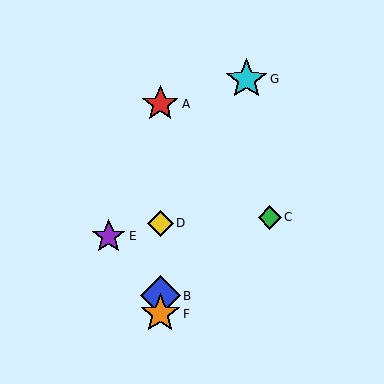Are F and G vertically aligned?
No, F is at x≈160 and G is at x≈246.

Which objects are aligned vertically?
Objects A, B, D, F are aligned vertically.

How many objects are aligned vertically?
4 objects (A, B, D, F) are aligned vertically.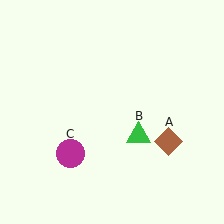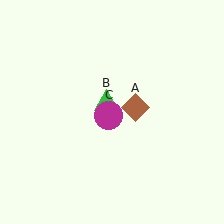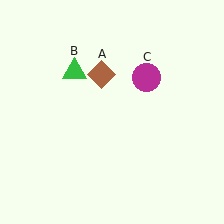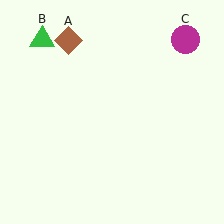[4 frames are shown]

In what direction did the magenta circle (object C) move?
The magenta circle (object C) moved up and to the right.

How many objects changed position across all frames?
3 objects changed position: brown diamond (object A), green triangle (object B), magenta circle (object C).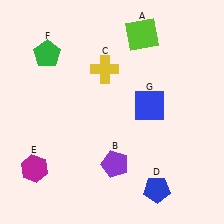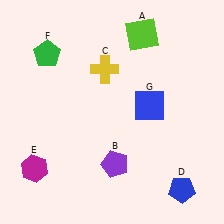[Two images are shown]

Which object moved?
The blue pentagon (D) moved right.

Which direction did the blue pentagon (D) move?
The blue pentagon (D) moved right.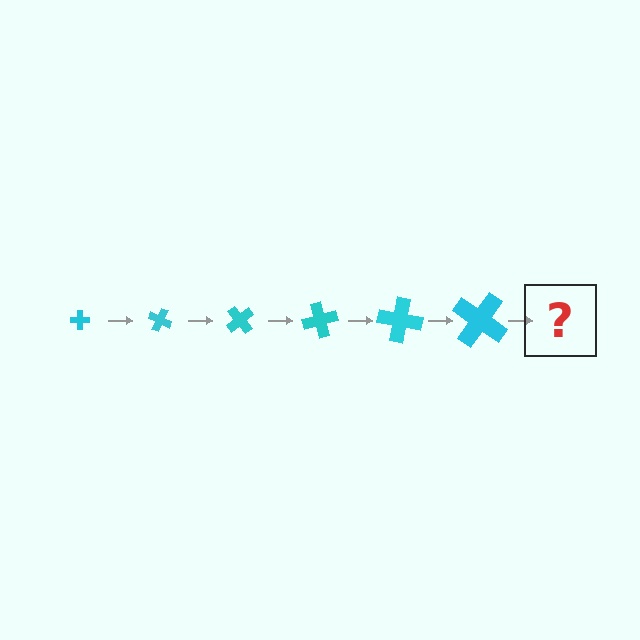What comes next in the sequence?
The next element should be a cross, larger than the previous one and rotated 150 degrees from the start.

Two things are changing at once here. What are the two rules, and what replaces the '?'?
The two rules are that the cross grows larger each step and it rotates 25 degrees each step. The '?' should be a cross, larger than the previous one and rotated 150 degrees from the start.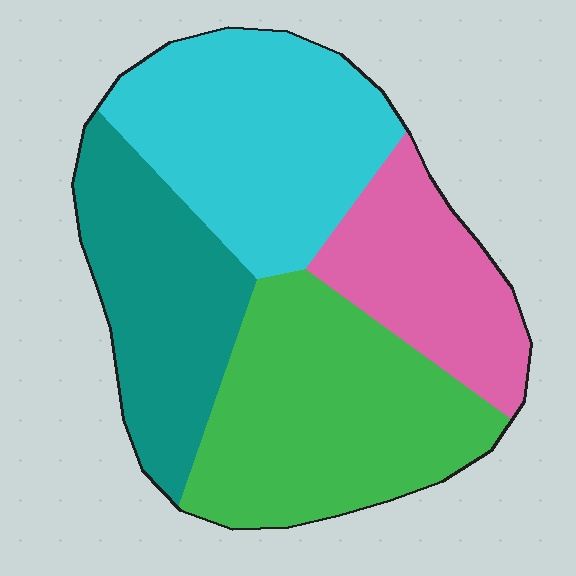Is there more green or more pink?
Green.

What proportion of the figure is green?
Green covers about 30% of the figure.